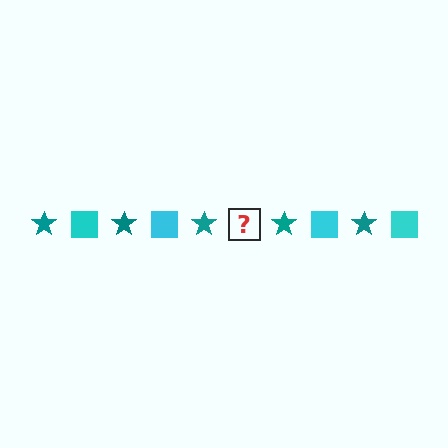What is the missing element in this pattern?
The missing element is a cyan square.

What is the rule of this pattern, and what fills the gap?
The rule is that the pattern alternates between teal star and cyan square. The gap should be filled with a cyan square.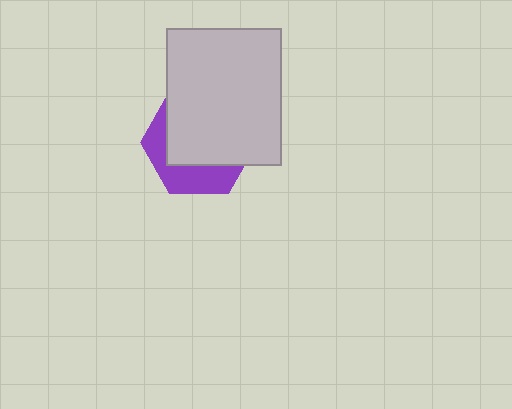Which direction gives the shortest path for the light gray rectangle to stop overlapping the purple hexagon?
Moving up gives the shortest separation.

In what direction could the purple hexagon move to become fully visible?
The purple hexagon could move down. That would shift it out from behind the light gray rectangle entirely.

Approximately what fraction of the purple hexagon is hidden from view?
Roughly 66% of the purple hexagon is hidden behind the light gray rectangle.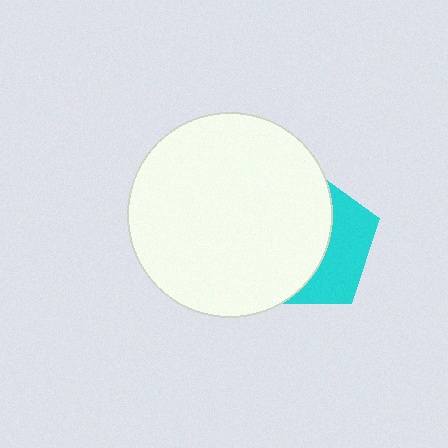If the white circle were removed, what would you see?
You would see the complete cyan pentagon.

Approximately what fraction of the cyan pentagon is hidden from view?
Roughly 64% of the cyan pentagon is hidden behind the white circle.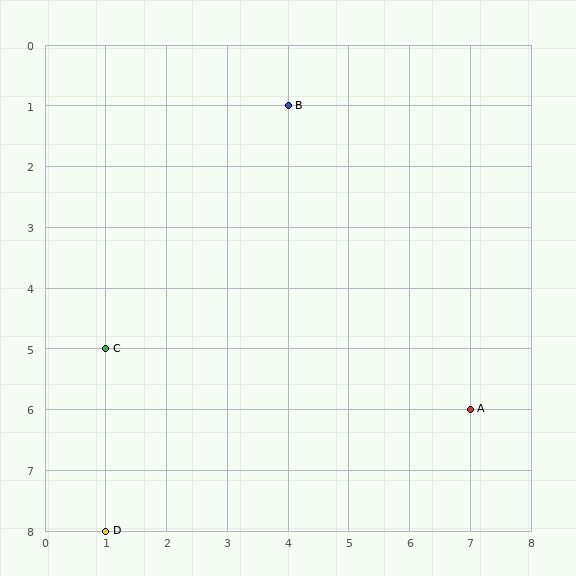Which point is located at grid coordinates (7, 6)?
Point A is at (7, 6).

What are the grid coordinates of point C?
Point C is at grid coordinates (1, 5).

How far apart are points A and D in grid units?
Points A and D are 6 columns and 2 rows apart (about 6.3 grid units diagonally).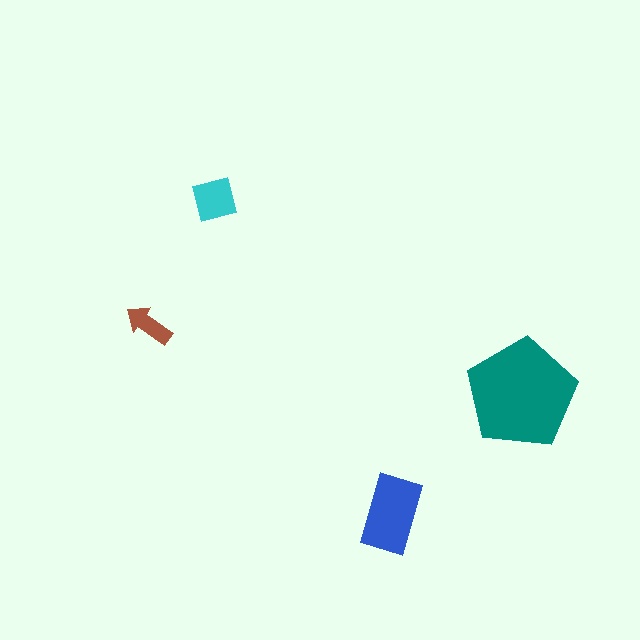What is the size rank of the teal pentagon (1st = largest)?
1st.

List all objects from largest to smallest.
The teal pentagon, the blue rectangle, the cyan square, the brown arrow.